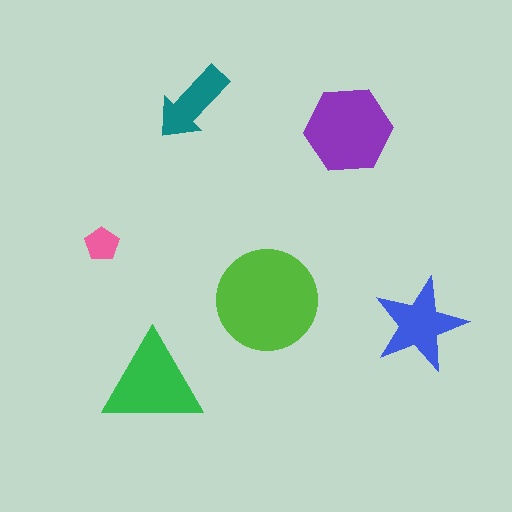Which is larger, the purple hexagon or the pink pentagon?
The purple hexagon.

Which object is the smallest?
The pink pentagon.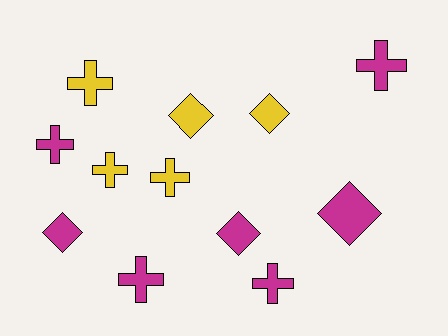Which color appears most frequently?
Magenta, with 7 objects.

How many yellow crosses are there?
There are 3 yellow crosses.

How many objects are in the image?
There are 12 objects.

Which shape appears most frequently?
Cross, with 7 objects.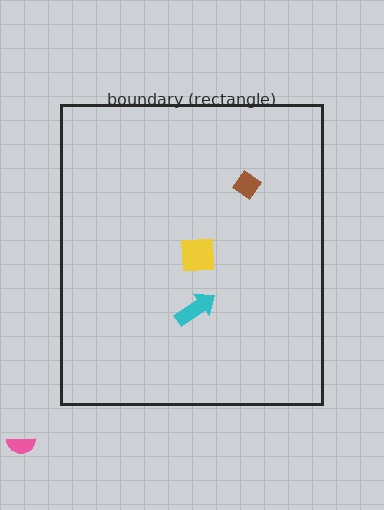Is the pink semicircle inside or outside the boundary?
Outside.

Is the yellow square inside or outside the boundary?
Inside.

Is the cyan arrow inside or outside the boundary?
Inside.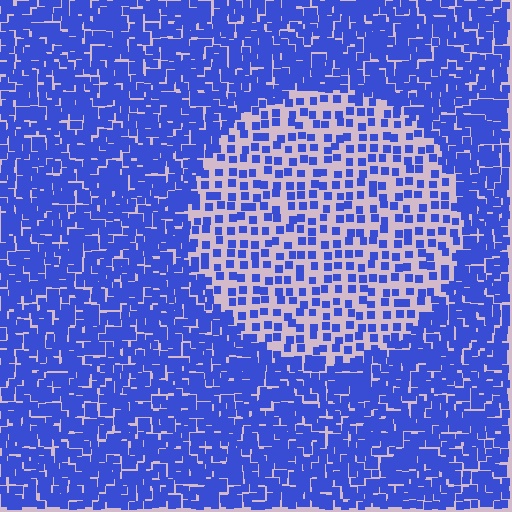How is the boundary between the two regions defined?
The boundary is defined by a change in element density (approximately 2.4x ratio). All elements are the same color, size, and shape.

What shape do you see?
I see a circle.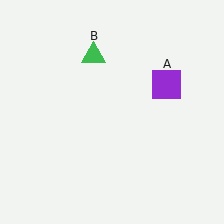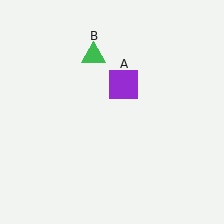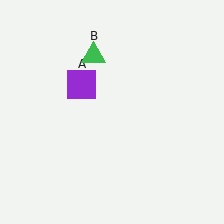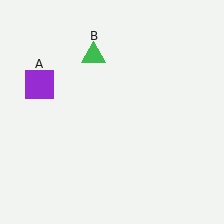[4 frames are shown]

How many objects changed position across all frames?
1 object changed position: purple square (object A).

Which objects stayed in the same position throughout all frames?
Green triangle (object B) remained stationary.